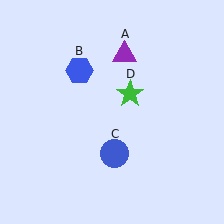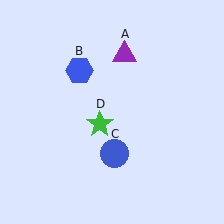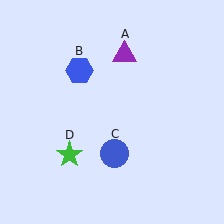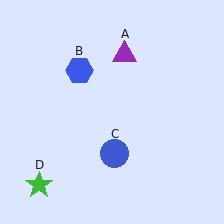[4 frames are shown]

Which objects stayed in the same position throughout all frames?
Purple triangle (object A) and blue hexagon (object B) and blue circle (object C) remained stationary.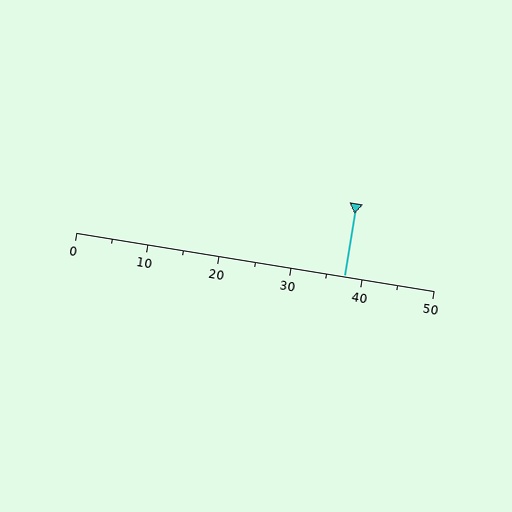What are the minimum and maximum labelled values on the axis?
The axis runs from 0 to 50.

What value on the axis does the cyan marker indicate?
The marker indicates approximately 37.5.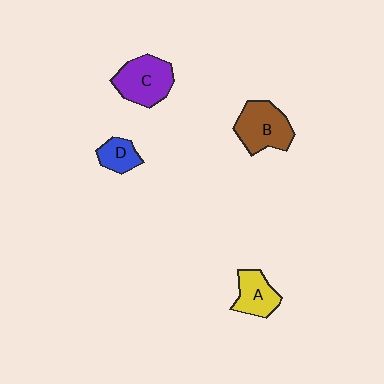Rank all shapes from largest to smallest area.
From largest to smallest: B (brown), C (purple), A (yellow), D (blue).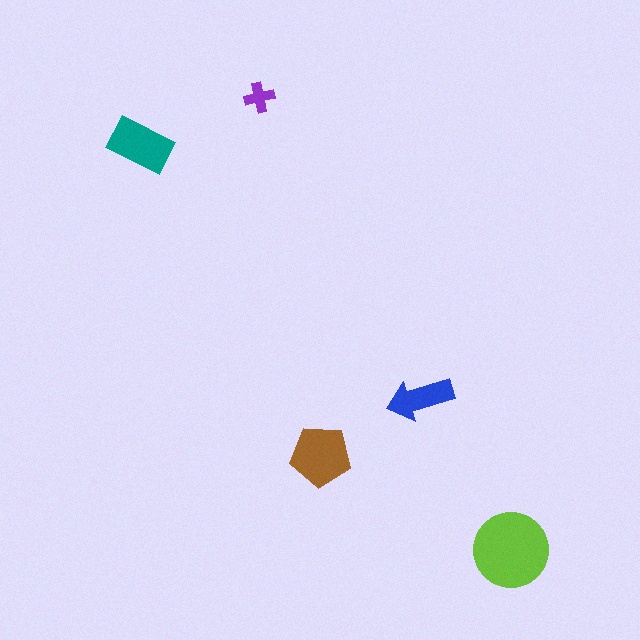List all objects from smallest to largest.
The purple cross, the blue arrow, the teal rectangle, the brown pentagon, the lime circle.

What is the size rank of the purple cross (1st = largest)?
5th.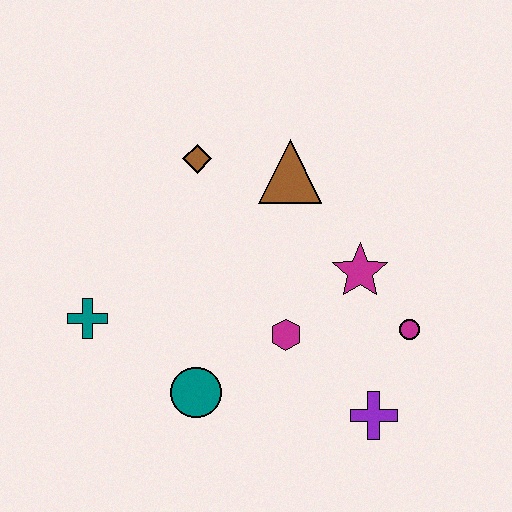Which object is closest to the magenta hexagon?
The magenta star is closest to the magenta hexagon.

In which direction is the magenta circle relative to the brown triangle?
The magenta circle is below the brown triangle.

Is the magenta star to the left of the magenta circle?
Yes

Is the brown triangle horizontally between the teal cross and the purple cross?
Yes